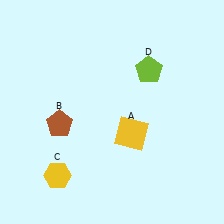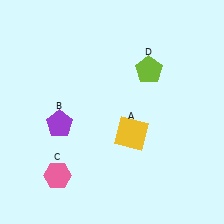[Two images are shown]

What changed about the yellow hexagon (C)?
In Image 1, C is yellow. In Image 2, it changed to pink.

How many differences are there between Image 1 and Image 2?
There are 2 differences between the two images.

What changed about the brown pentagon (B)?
In Image 1, B is brown. In Image 2, it changed to purple.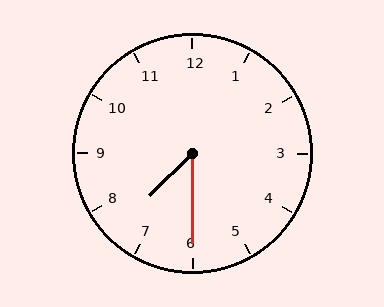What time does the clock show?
7:30.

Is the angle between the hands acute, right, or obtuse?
It is acute.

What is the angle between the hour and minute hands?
Approximately 45 degrees.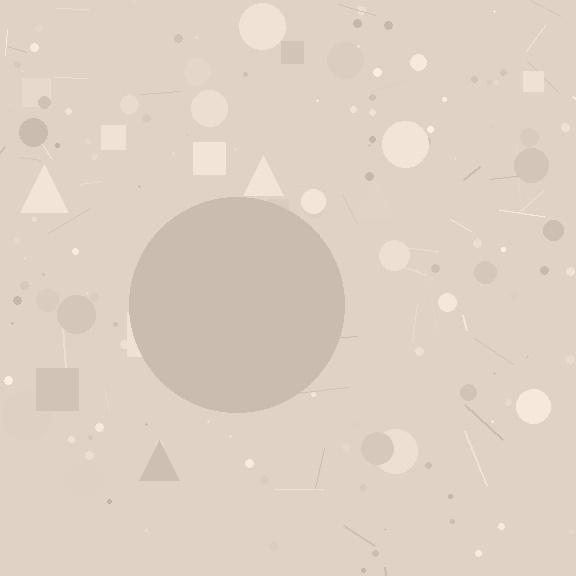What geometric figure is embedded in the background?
A circle is embedded in the background.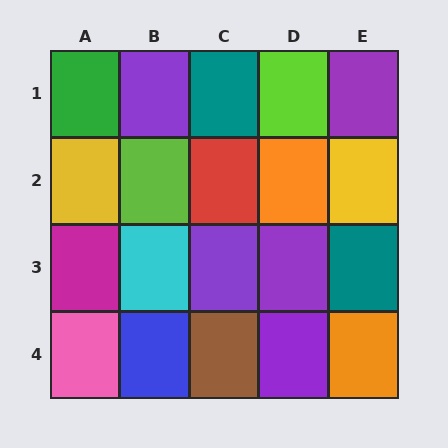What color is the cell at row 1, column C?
Teal.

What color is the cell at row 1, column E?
Purple.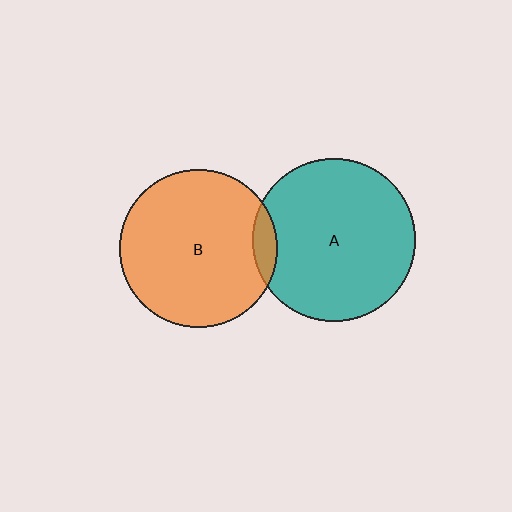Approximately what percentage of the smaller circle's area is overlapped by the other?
Approximately 5%.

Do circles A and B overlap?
Yes.